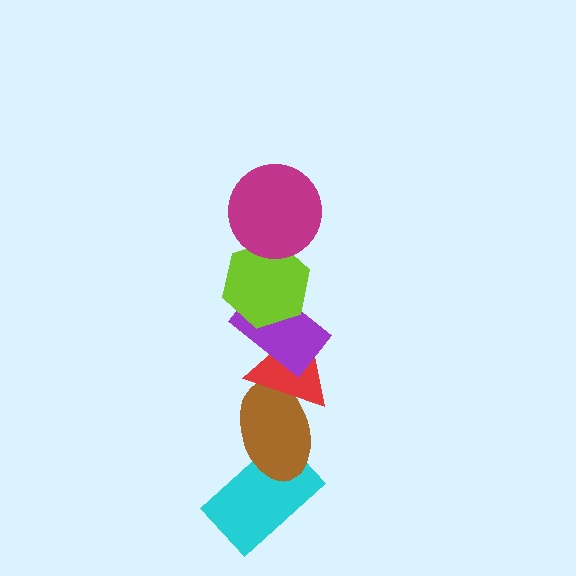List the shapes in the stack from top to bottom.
From top to bottom: the magenta circle, the lime hexagon, the purple rectangle, the red triangle, the brown ellipse, the cyan rectangle.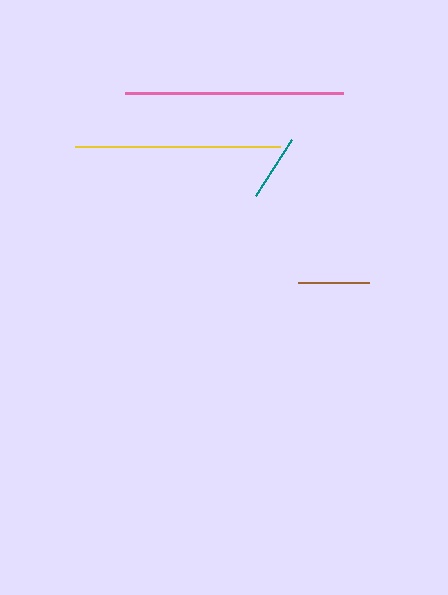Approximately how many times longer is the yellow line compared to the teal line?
The yellow line is approximately 3.1 times the length of the teal line.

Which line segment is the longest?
The pink line is the longest at approximately 219 pixels.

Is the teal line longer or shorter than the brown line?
The brown line is longer than the teal line.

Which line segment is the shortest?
The teal line is the shortest at approximately 67 pixels.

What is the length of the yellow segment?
The yellow segment is approximately 206 pixels long.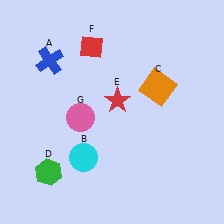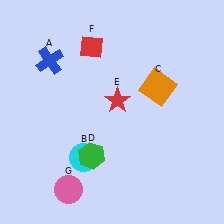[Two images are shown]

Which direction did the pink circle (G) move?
The pink circle (G) moved down.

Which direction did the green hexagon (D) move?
The green hexagon (D) moved right.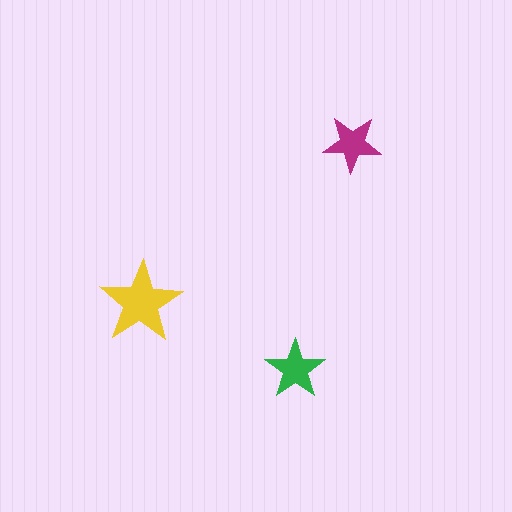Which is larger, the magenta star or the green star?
The green one.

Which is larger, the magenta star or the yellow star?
The yellow one.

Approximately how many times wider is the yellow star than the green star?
About 1.5 times wider.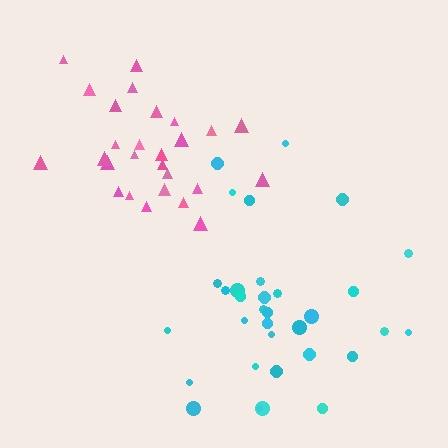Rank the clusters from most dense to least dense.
pink, cyan.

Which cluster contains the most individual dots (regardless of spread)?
Cyan (33).